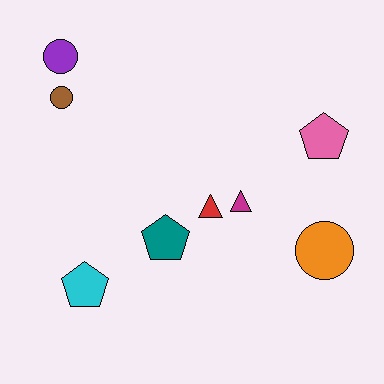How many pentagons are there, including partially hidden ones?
There are 3 pentagons.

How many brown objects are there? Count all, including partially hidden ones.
There is 1 brown object.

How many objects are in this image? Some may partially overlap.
There are 8 objects.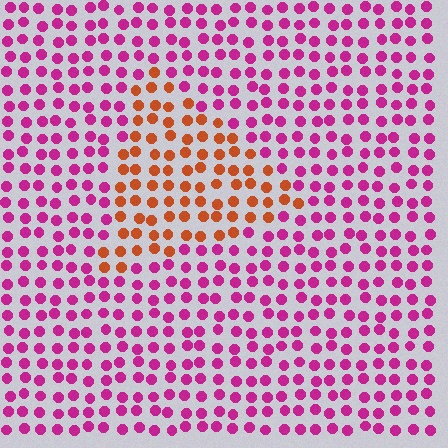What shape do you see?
I see a triangle.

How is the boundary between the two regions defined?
The boundary is defined purely by a slight shift in hue (about 57 degrees). Spacing, size, and orientation are identical on both sides.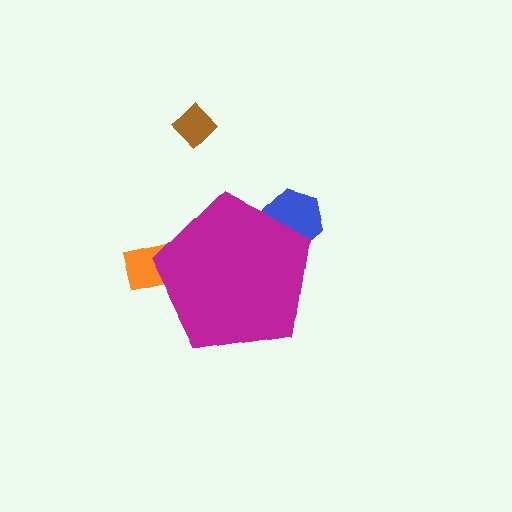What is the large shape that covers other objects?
A magenta pentagon.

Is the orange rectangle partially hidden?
Yes, the orange rectangle is partially hidden behind the magenta pentagon.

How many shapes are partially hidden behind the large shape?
2 shapes are partially hidden.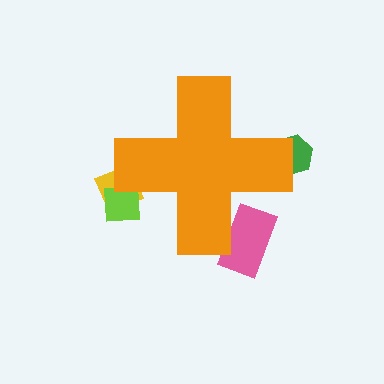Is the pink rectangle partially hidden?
Yes, the pink rectangle is partially hidden behind the orange cross.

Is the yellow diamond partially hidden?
Yes, the yellow diamond is partially hidden behind the orange cross.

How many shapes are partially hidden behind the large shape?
4 shapes are partially hidden.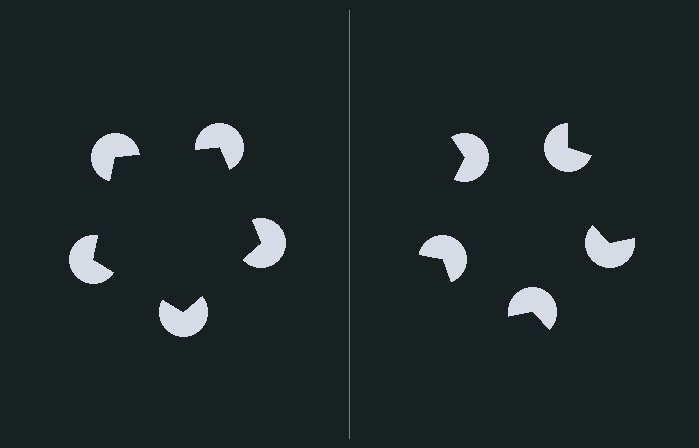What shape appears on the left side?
An illusory pentagon.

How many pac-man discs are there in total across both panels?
10 — 5 on each side.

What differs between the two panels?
The pac-man discs are positioned identically on both sides; only the wedge orientations differ. On the left they align to a pentagon; on the right they are misaligned.